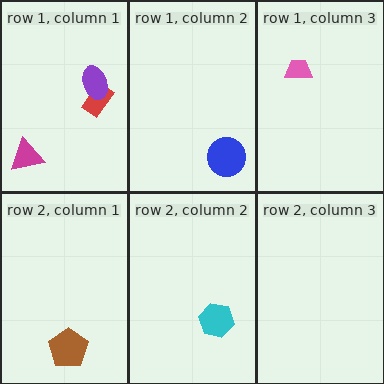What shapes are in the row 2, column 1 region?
The brown pentagon.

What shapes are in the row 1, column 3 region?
The pink trapezoid.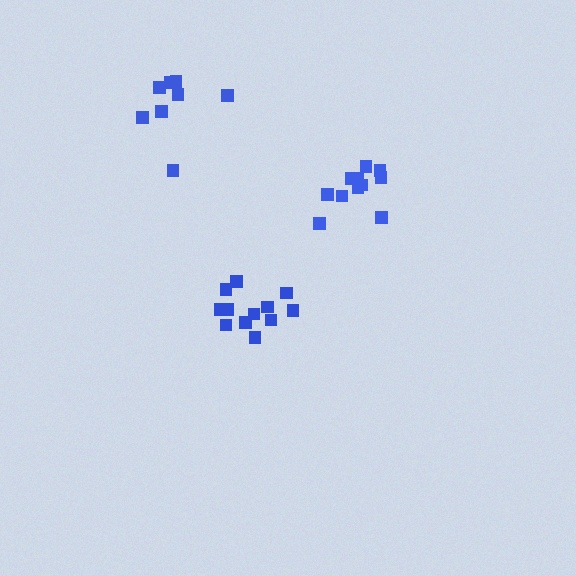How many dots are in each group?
Group 1: 12 dots, Group 2: 8 dots, Group 3: 11 dots (31 total).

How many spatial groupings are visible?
There are 3 spatial groupings.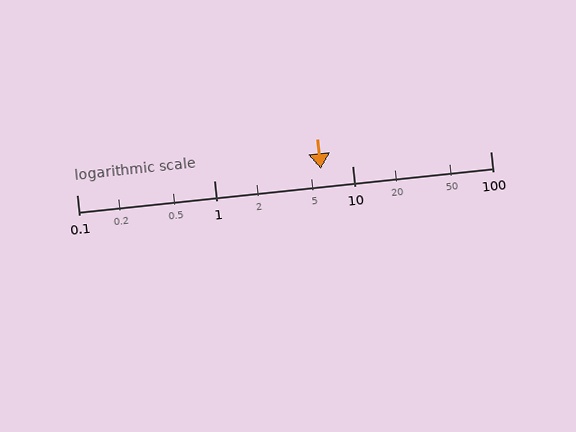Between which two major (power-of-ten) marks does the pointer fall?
The pointer is between 1 and 10.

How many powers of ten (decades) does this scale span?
The scale spans 3 decades, from 0.1 to 100.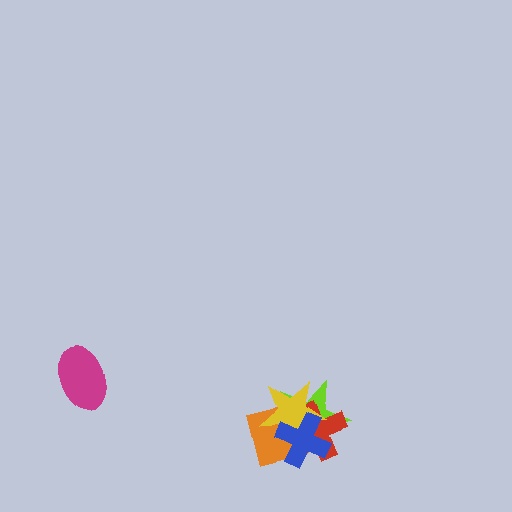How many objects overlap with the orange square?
4 objects overlap with the orange square.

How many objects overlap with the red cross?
4 objects overlap with the red cross.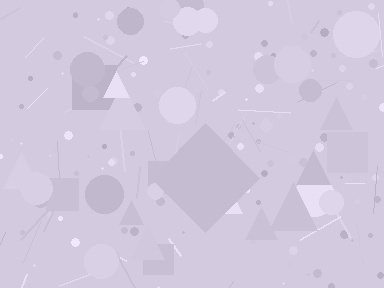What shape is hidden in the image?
A diamond is hidden in the image.